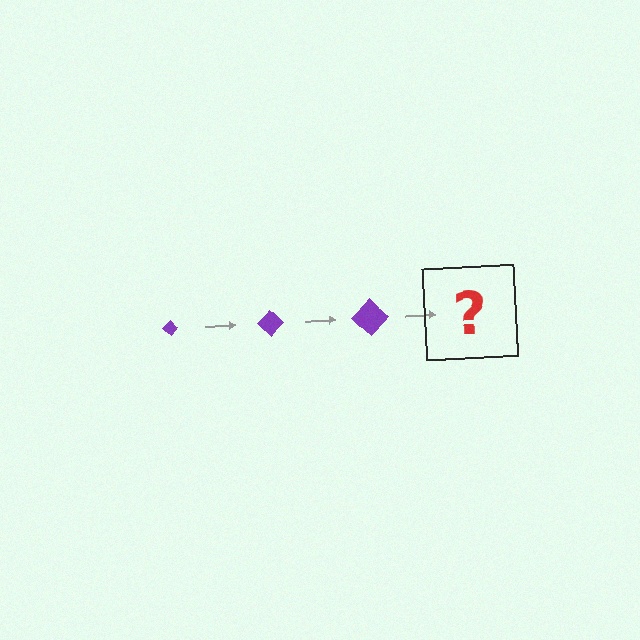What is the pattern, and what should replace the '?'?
The pattern is that the diamond gets progressively larger each step. The '?' should be a purple diamond, larger than the previous one.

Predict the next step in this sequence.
The next step is a purple diamond, larger than the previous one.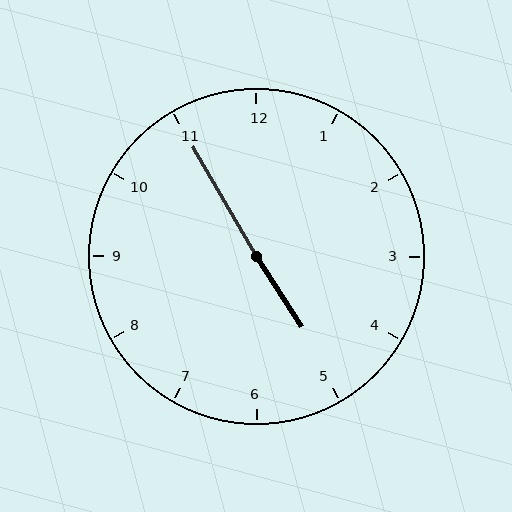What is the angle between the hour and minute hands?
Approximately 178 degrees.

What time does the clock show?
4:55.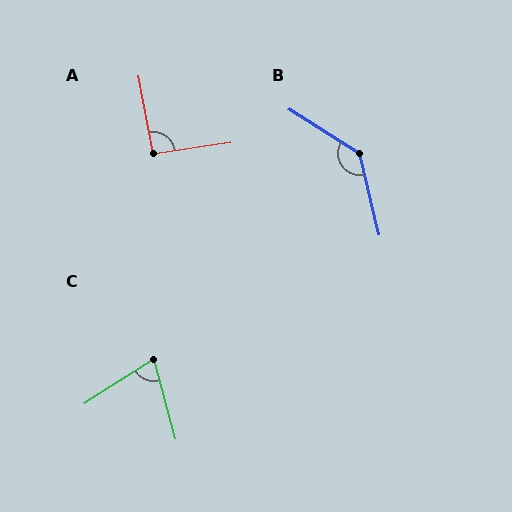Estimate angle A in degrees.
Approximately 92 degrees.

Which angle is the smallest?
C, at approximately 73 degrees.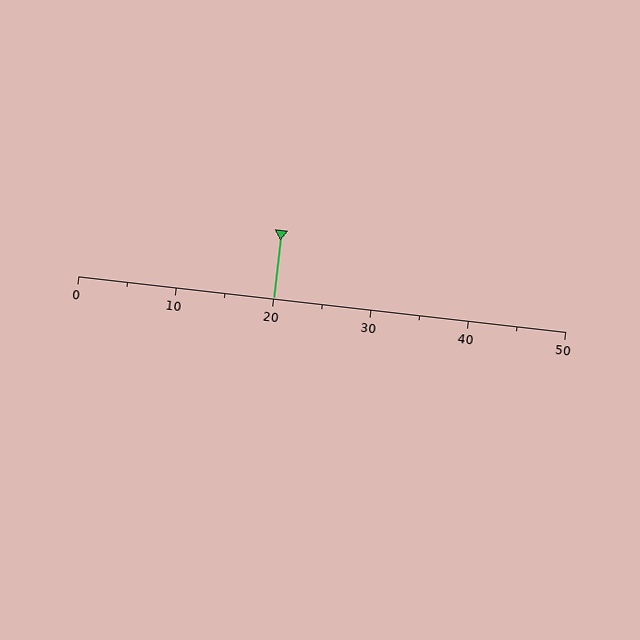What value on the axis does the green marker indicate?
The marker indicates approximately 20.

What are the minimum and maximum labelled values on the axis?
The axis runs from 0 to 50.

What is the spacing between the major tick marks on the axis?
The major ticks are spaced 10 apart.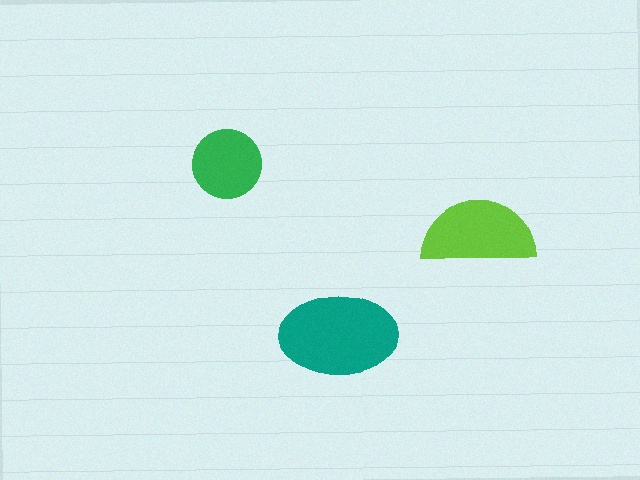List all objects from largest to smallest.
The teal ellipse, the lime semicircle, the green circle.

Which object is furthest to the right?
The lime semicircle is rightmost.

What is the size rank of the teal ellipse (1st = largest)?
1st.